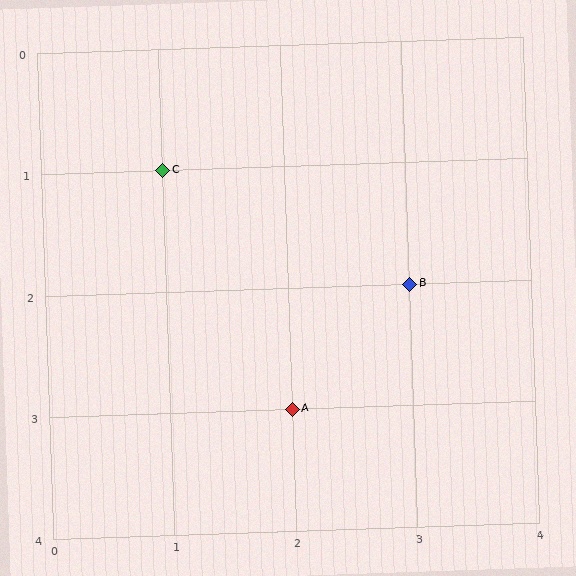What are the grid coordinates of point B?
Point B is at grid coordinates (3, 2).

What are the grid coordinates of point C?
Point C is at grid coordinates (1, 1).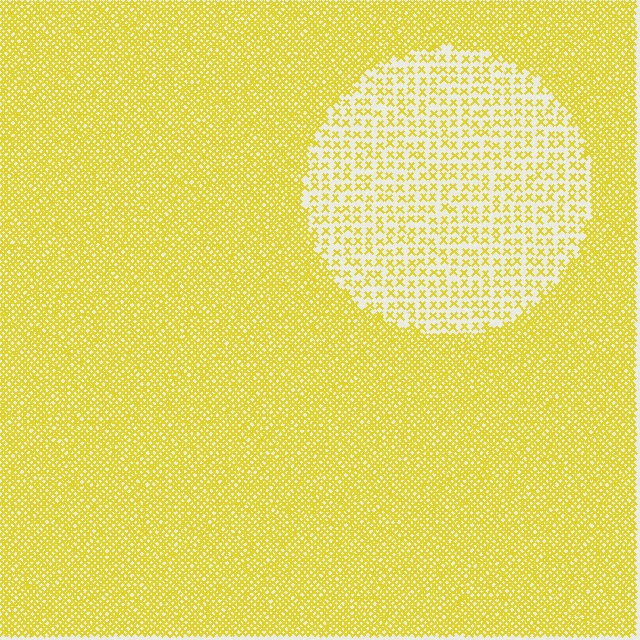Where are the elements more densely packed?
The elements are more densely packed outside the circle boundary.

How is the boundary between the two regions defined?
The boundary is defined by a change in element density (approximately 2.9x ratio). All elements are the same color, size, and shape.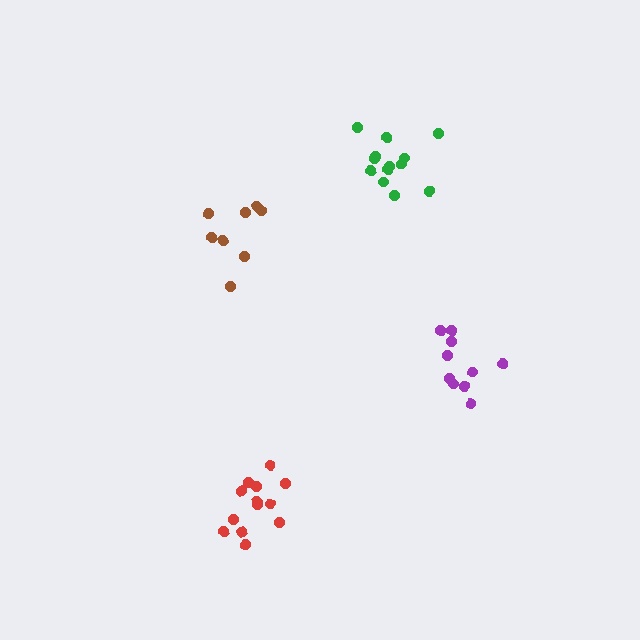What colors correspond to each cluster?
The clusters are colored: red, green, purple, brown.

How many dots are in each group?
Group 1: 13 dots, Group 2: 13 dots, Group 3: 10 dots, Group 4: 8 dots (44 total).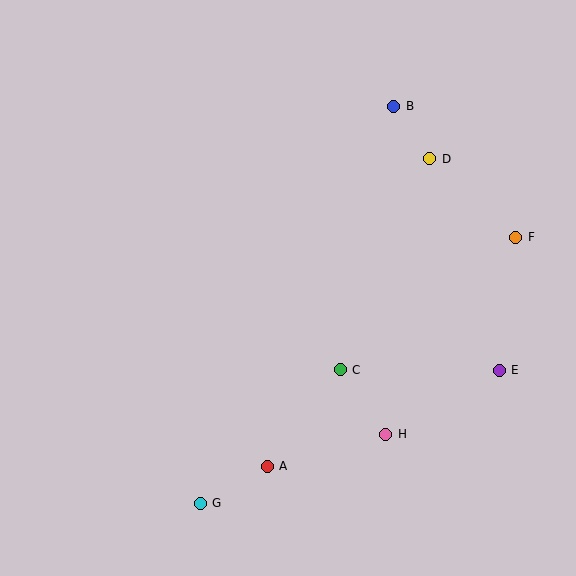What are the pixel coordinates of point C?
Point C is at (340, 370).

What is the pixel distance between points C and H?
The distance between C and H is 79 pixels.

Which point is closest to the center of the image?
Point C at (340, 370) is closest to the center.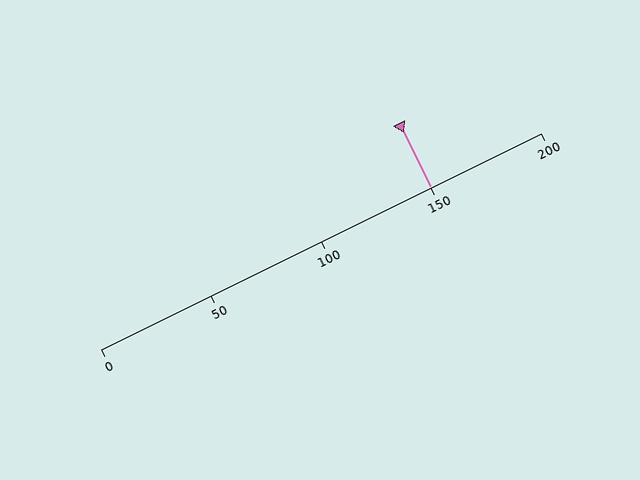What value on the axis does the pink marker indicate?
The marker indicates approximately 150.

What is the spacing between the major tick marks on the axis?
The major ticks are spaced 50 apart.